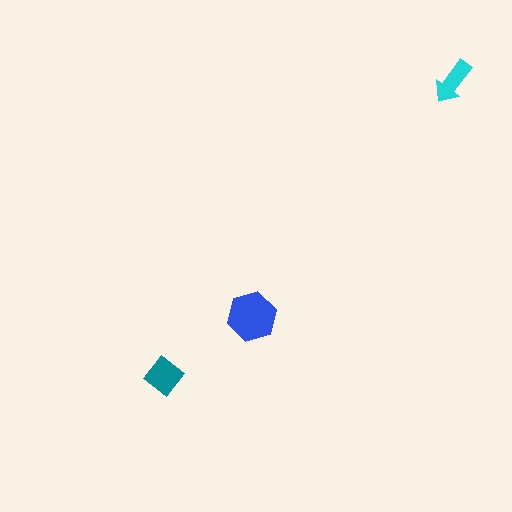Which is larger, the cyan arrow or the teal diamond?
The teal diamond.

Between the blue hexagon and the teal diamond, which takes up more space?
The blue hexagon.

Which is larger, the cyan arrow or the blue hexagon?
The blue hexagon.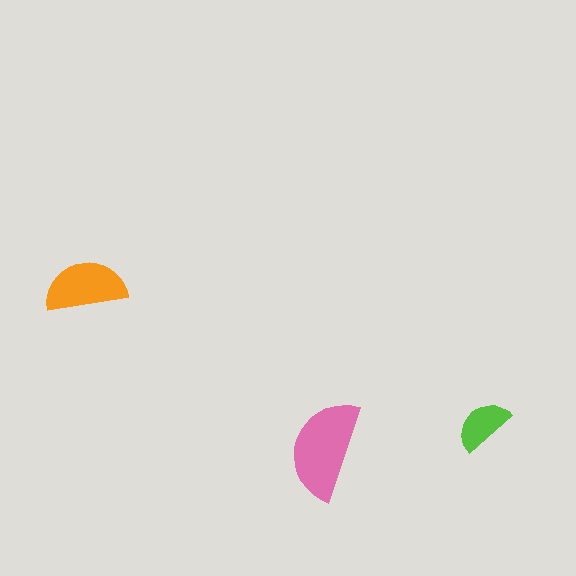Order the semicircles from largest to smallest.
the pink one, the orange one, the lime one.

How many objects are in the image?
There are 3 objects in the image.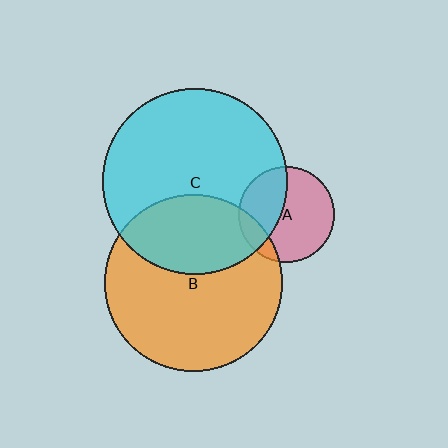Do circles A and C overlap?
Yes.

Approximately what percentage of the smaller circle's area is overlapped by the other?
Approximately 40%.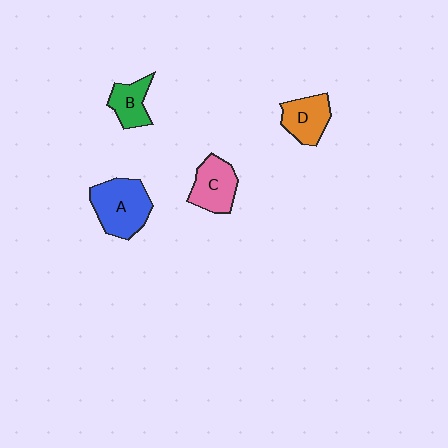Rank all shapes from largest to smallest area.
From largest to smallest: A (blue), C (pink), D (orange), B (green).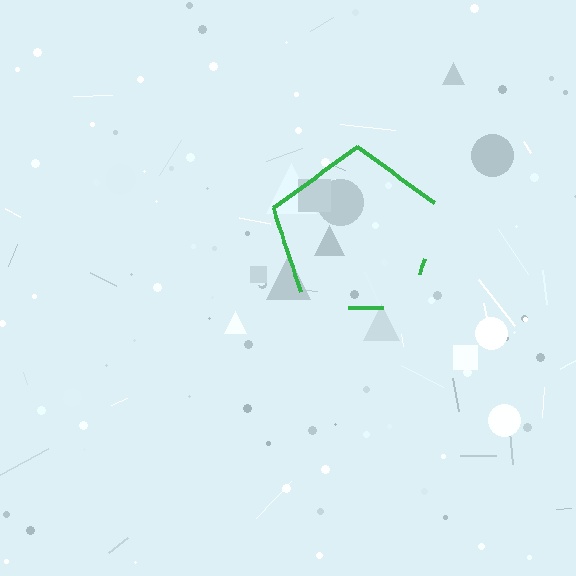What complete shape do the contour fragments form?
The contour fragments form a pentagon.